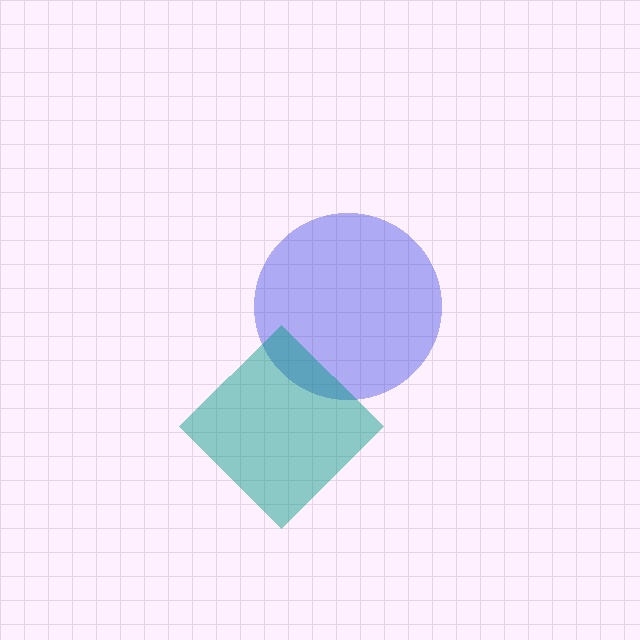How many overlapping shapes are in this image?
There are 2 overlapping shapes in the image.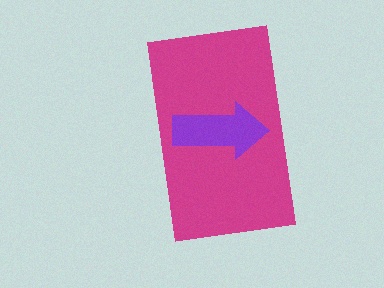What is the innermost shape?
The purple arrow.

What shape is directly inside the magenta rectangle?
The purple arrow.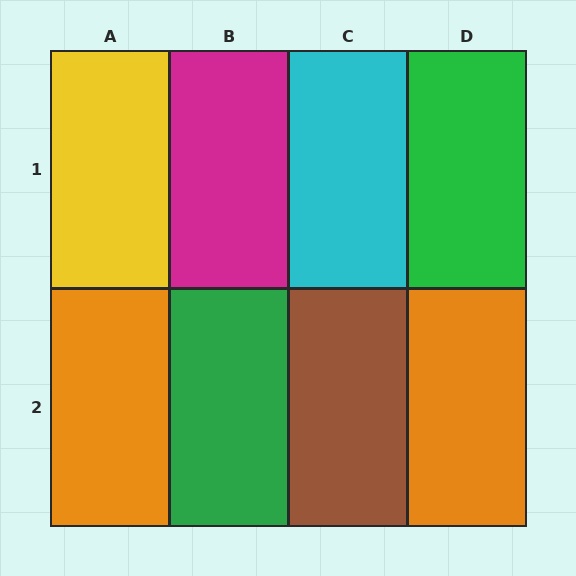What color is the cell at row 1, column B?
Magenta.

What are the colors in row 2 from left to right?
Orange, green, brown, orange.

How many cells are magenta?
1 cell is magenta.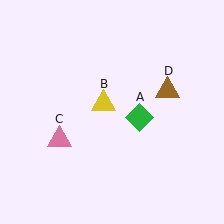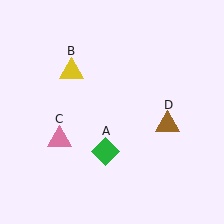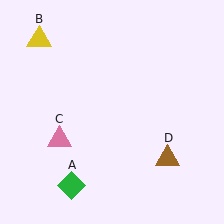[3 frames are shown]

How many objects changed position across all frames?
3 objects changed position: green diamond (object A), yellow triangle (object B), brown triangle (object D).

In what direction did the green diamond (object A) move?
The green diamond (object A) moved down and to the left.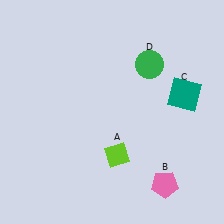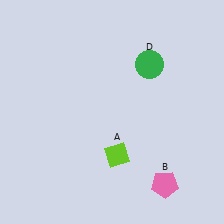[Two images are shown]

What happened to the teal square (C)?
The teal square (C) was removed in Image 2. It was in the top-right area of Image 1.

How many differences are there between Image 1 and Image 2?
There is 1 difference between the two images.